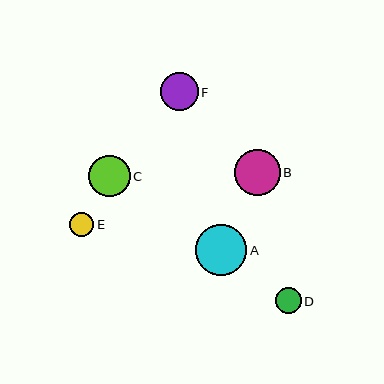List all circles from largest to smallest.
From largest to smallest: A, B, C, F, D, E.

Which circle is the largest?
Circle A is the largest with a size of approximately 51 pixels.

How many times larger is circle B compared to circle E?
Circle B is approximately 1.9 times the size of circle E.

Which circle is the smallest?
Circle E is the smallest with a size of approximately 24 pixels.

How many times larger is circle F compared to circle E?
Circle F is approximately 1.6 times the size of circle E.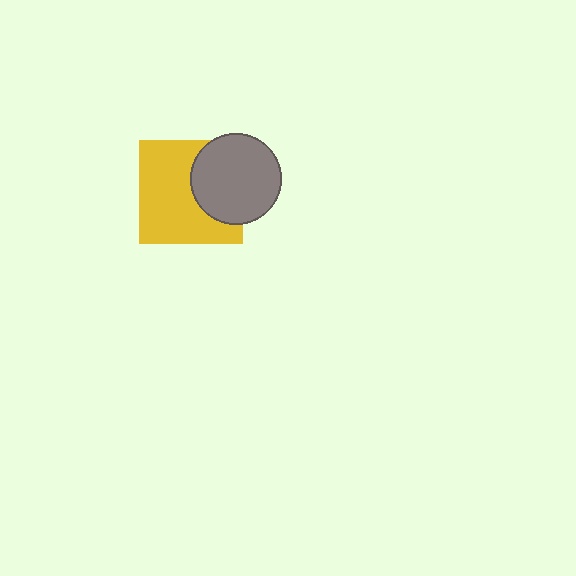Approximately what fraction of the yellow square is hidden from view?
Roughly 36% of the yellow square is hidden behind the gray circle.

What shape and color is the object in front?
The object in front is a gray circle.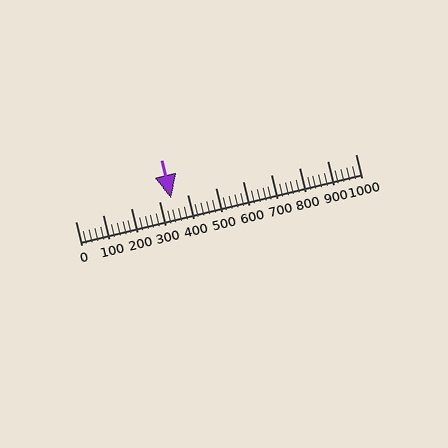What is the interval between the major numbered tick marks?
The major tick marks are spaced 100 units apart.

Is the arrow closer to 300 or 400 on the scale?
The arrow is closer to 300.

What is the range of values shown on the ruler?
The ruler shows values from 0 to 1000.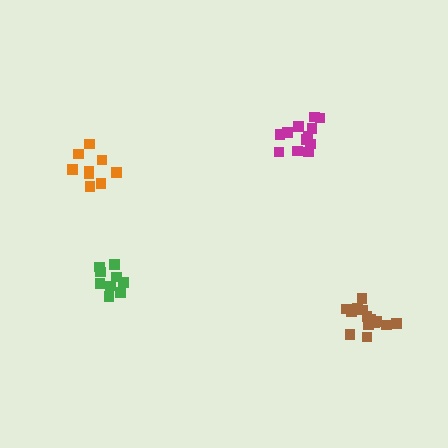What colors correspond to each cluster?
The clusters are colored: brown, orange, magenta, green.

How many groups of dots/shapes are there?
There are 4 groups.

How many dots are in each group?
Group 1: 14 dots, Group 2: 9 dots, Group 3: 12 dots, Group 4: 9 dots (44 total).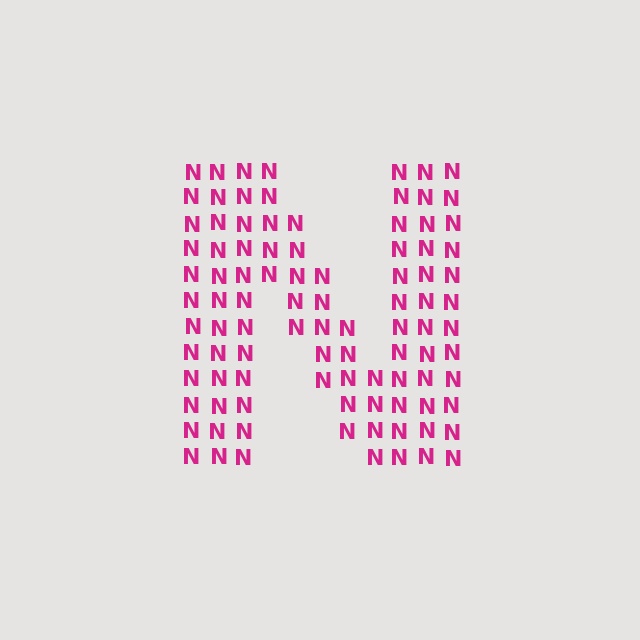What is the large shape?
The large shape is the letter N.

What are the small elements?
The small elements are letter N's.